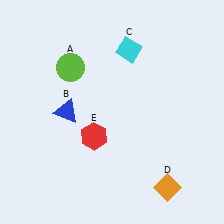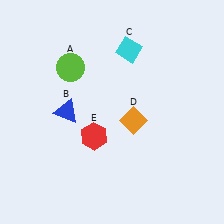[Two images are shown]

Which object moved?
The orange diamond (D) moved up.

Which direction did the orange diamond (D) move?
The orange diamond (D) moved up.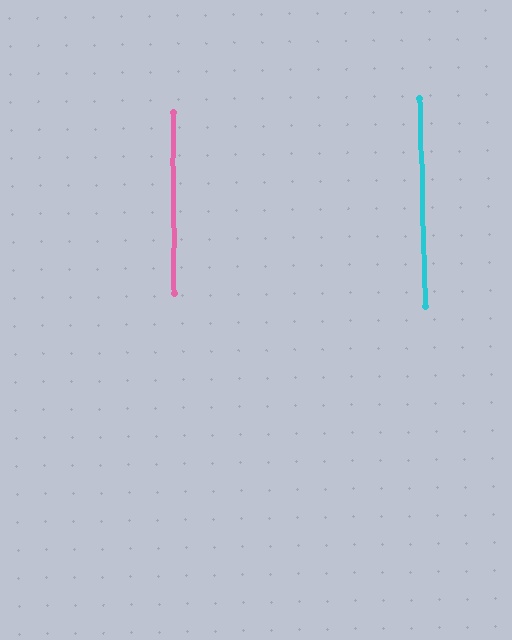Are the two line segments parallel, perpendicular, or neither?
Parallel — their directions differ by only 1.4°.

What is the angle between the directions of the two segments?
Approximately 1 degree.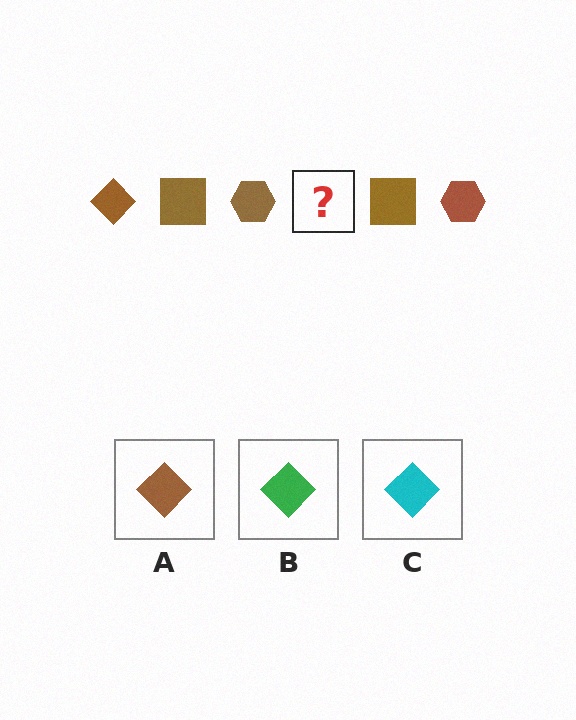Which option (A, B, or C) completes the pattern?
A.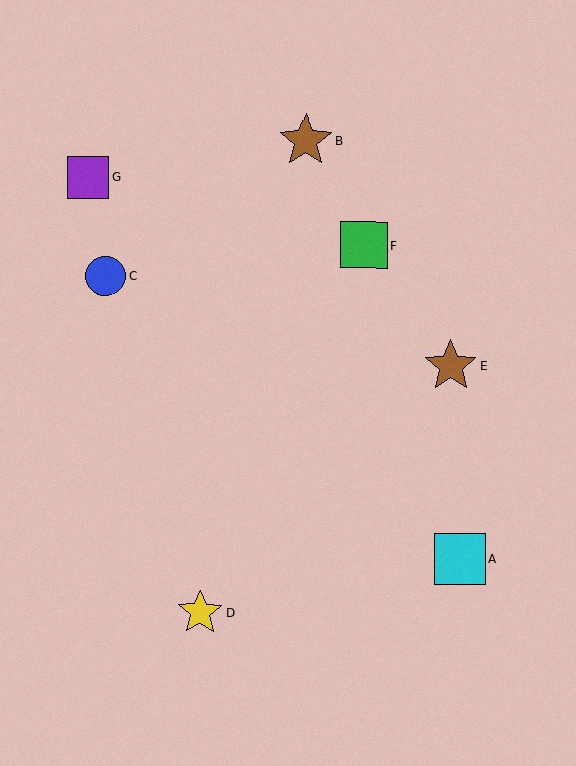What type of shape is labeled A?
Shape A is a cyan square.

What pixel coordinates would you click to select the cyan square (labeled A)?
Click at (460, 559) to select the cyan square A.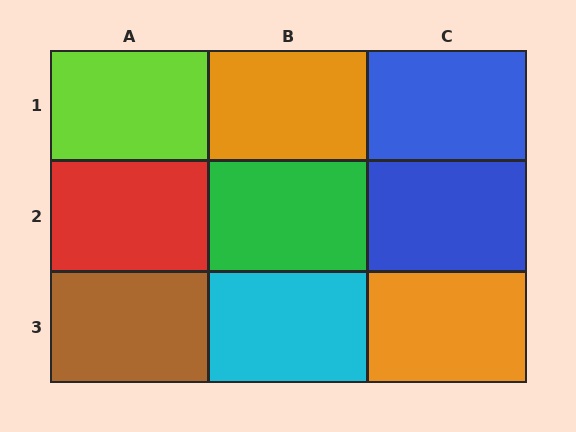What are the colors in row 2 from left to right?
Red, green, blue.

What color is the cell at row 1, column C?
Blue.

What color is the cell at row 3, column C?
Orange.